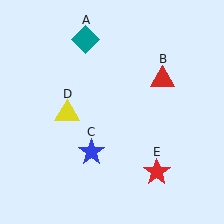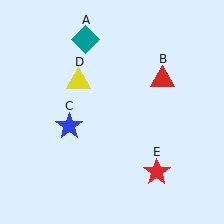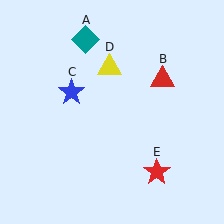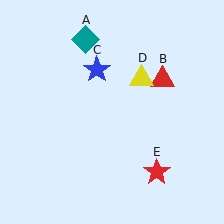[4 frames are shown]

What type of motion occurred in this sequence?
The blue star (object C), yellow triangle (object D) rotated clockwise around the center of the scene.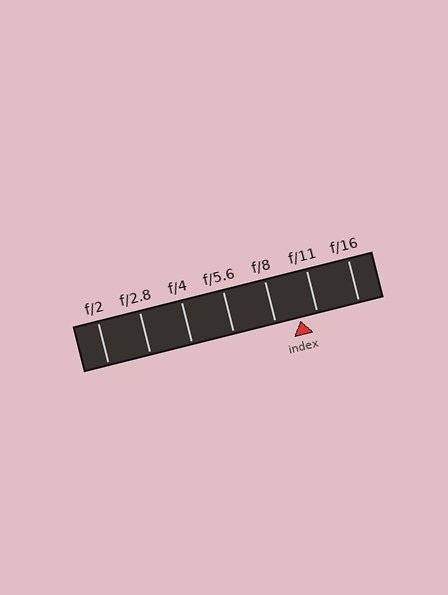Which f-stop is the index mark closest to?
The index mark is closest to f/11.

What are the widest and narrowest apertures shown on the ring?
The widest aperture shown is f/2 and the narrowest is f/16.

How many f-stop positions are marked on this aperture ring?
There are 7 f-stop positions marked.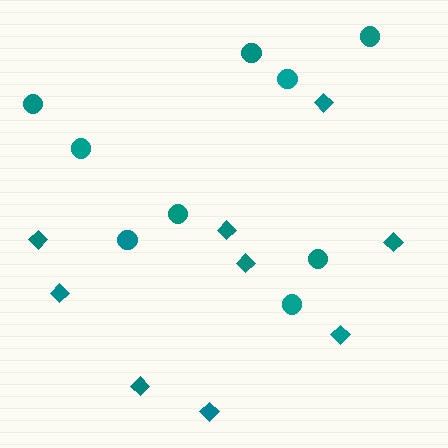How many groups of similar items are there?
There are 2 groups: one group of circles (9) and one group of diamonds (9).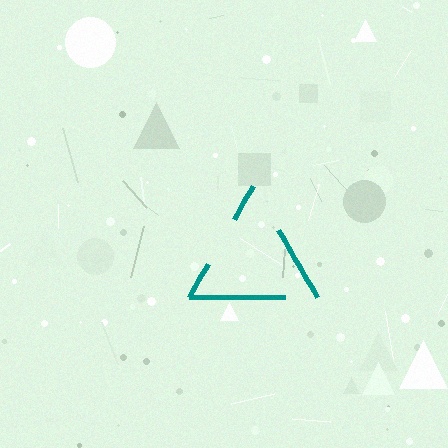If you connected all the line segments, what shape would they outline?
They would outline a triangle.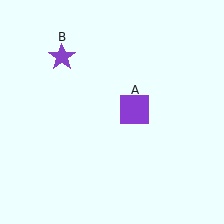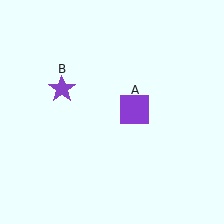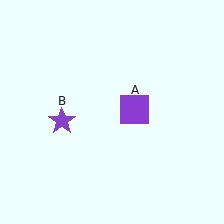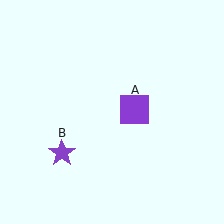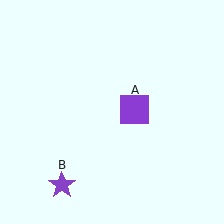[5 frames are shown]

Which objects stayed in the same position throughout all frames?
Purple square (object A) remained stationary.